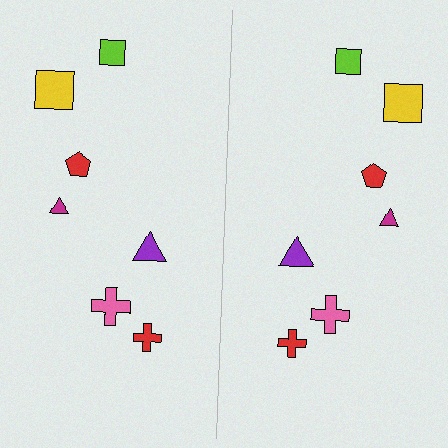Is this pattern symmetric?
Yes, this pattern has bilateral (reflection) symmetry.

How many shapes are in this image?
There are 14 shapes in this image.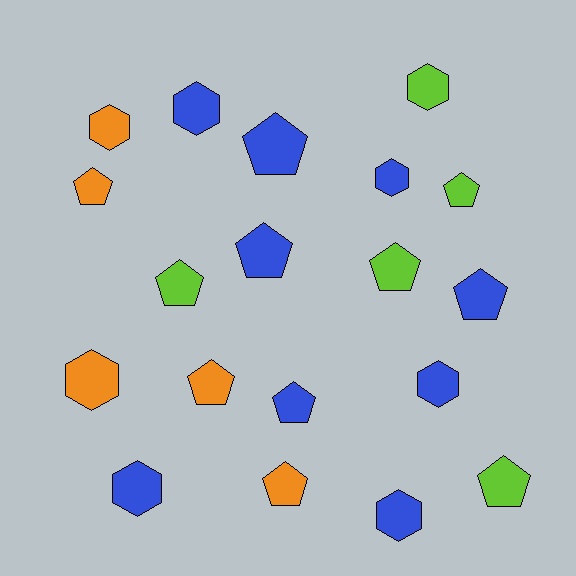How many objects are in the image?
There are 19 objects.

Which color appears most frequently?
Blue, with 9 objects.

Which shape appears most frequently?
Pentagon, with 11 objects.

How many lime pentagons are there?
There are 4 lime pentagons.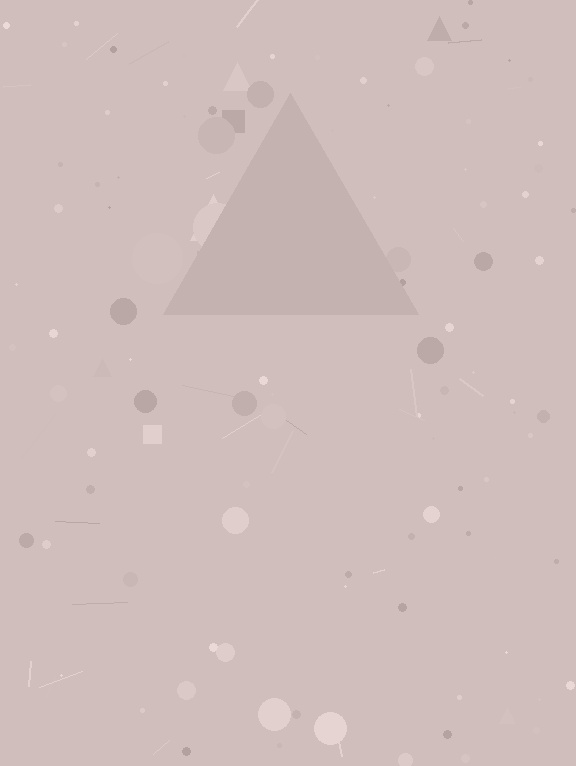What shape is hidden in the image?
A triangle is hidden in the image.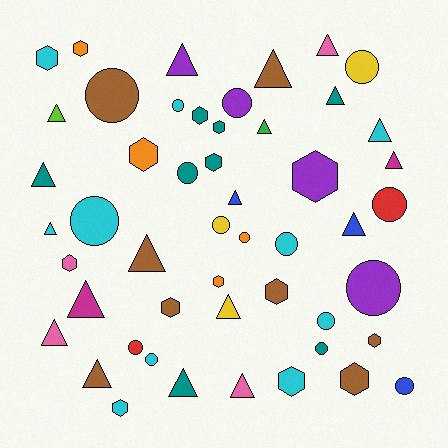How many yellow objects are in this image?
There are 3 yellow objects.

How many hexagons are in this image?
There are 15 hexagons.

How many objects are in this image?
There are 50 objects.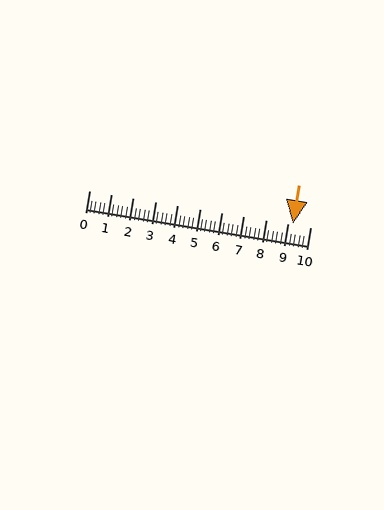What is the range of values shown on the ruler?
The ruler shows values from 0 to 10.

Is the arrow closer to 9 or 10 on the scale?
The arrow is closer to 9.